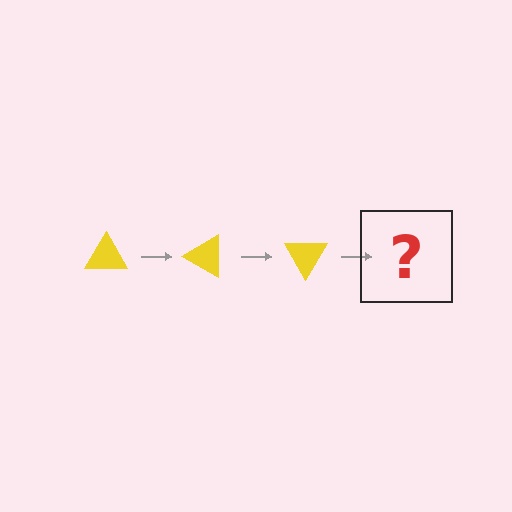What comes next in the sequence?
The next element should be a yellow triangle rotated 90 degrees.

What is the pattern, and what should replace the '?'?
The pattern is that the triangle rotates 30 degrees each step. The '?' should be a yellow triangle rotated 90 degrees.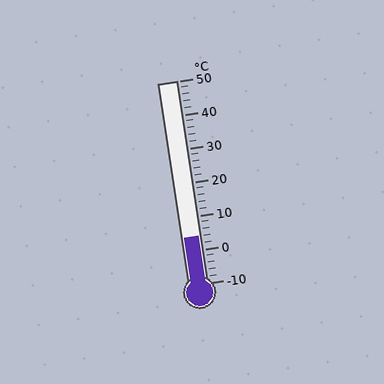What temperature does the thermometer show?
The thermometer shows approximately 4°C.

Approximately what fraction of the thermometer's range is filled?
The thermometer is filled to approximately 25% of its range.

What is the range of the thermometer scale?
The thermometer scale ranges from -10°C to 50°C.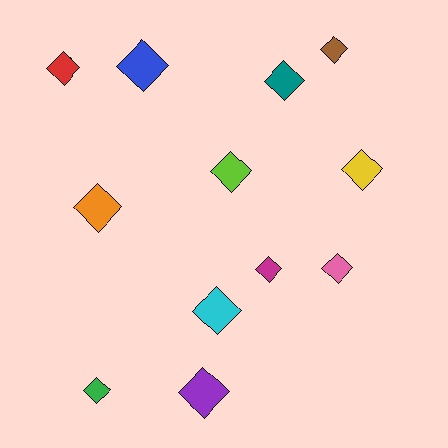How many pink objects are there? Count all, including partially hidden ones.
There is 1 pink object.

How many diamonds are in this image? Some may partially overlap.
There are 12 diamonds.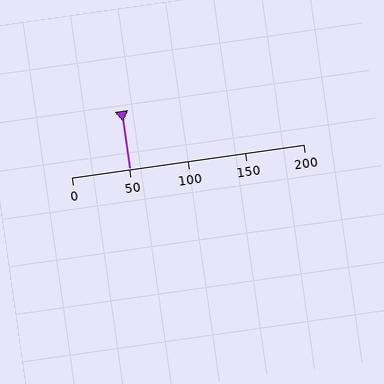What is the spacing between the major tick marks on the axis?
The major ticks are spaced 50 apart.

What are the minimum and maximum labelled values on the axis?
The axis runs from 0 to 200.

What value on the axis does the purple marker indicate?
The marker indicates approximately 50.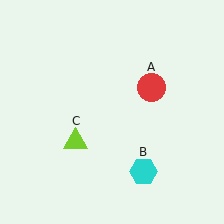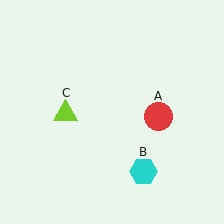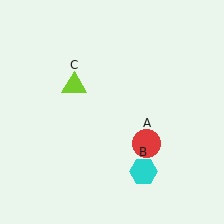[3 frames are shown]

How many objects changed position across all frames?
2 objects changed position: red circle (object A), lime triangle (object C).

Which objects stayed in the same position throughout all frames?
Cyan hexagon (object B) remained stationary.